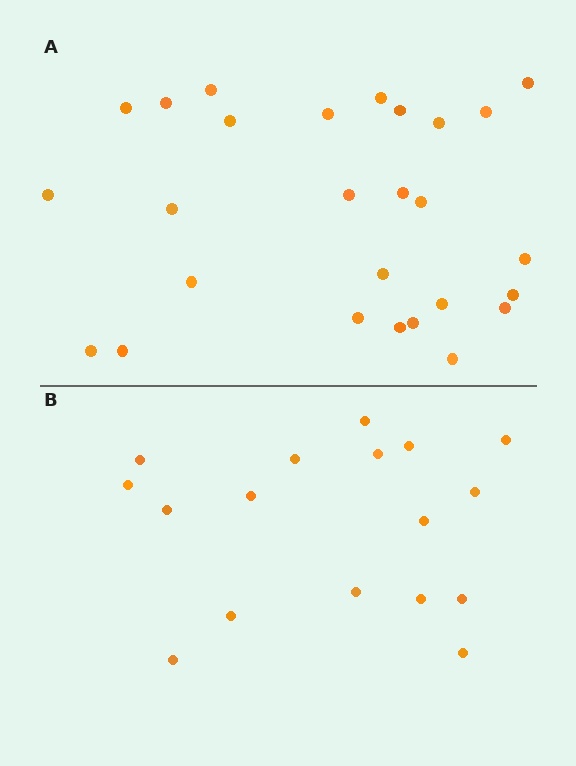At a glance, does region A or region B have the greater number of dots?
Region A (the top region) has more dots.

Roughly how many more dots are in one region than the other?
Region A has roughly 10 or so more dots than region B.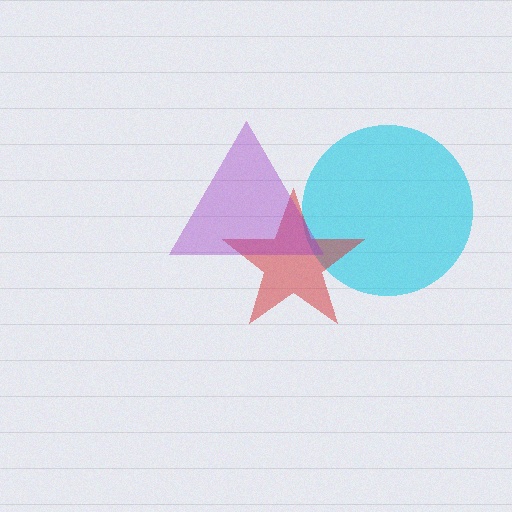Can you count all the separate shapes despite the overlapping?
Yes, there are 3 separate shapes.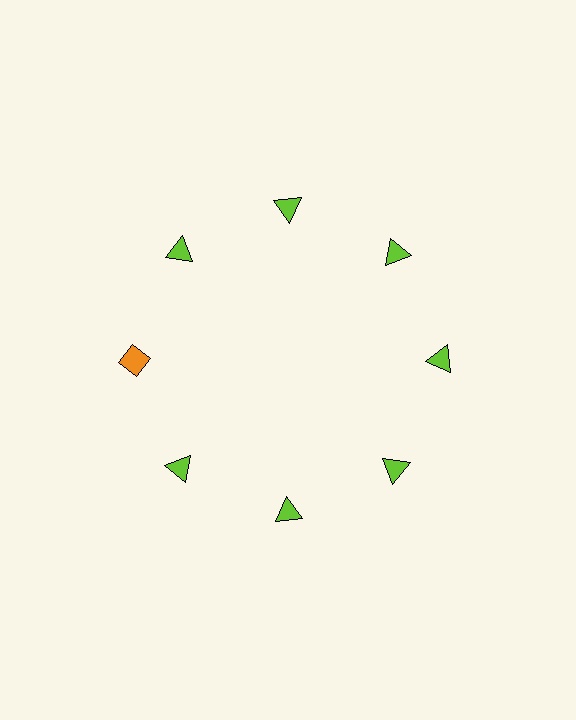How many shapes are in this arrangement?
There are 8 shapes arranged in a ring pattern.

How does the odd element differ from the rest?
It differs in both color (orange instead of lime) and shape (diamond instead of triangle).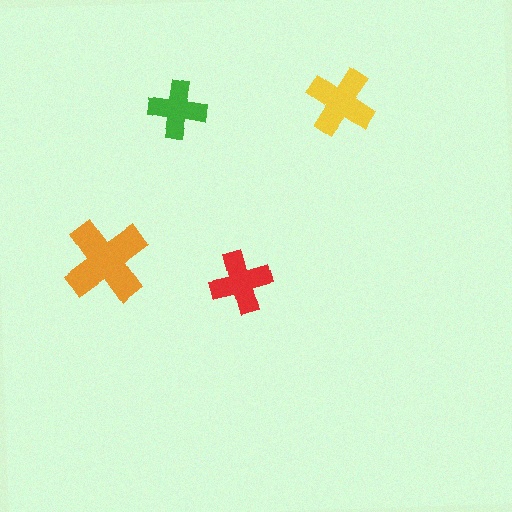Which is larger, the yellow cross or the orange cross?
The orange one.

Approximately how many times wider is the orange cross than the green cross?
About 1.5 times wider.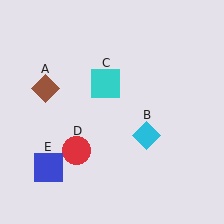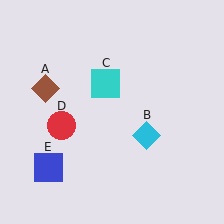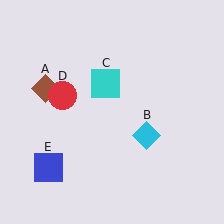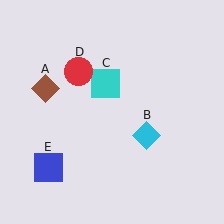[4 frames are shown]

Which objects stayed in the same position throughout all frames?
Brown diamond (object A) and cyan diamond (object B) and cyan square (object C) and blue square (object E) remained stationary.